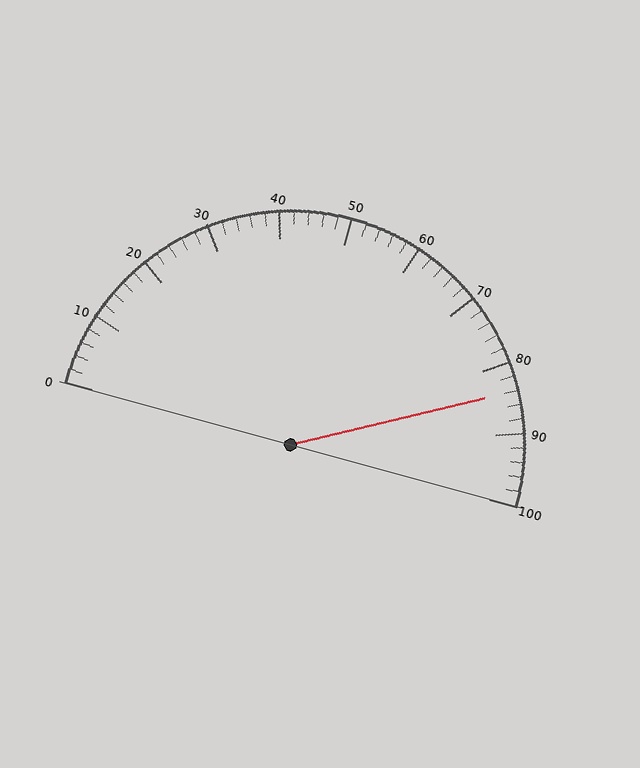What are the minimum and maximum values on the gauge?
The gauge ranges from 0 to 100.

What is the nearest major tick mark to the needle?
The nearest major tick mark is 80.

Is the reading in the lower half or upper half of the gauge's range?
The reading is in the upper half of the range (0 to 100).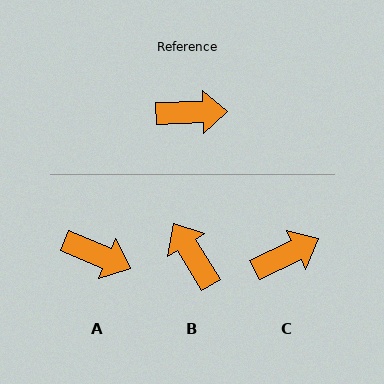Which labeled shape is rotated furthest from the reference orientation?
B, about 120 degrees away.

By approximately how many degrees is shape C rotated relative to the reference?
Approximately 24 degrees counter-clockwise.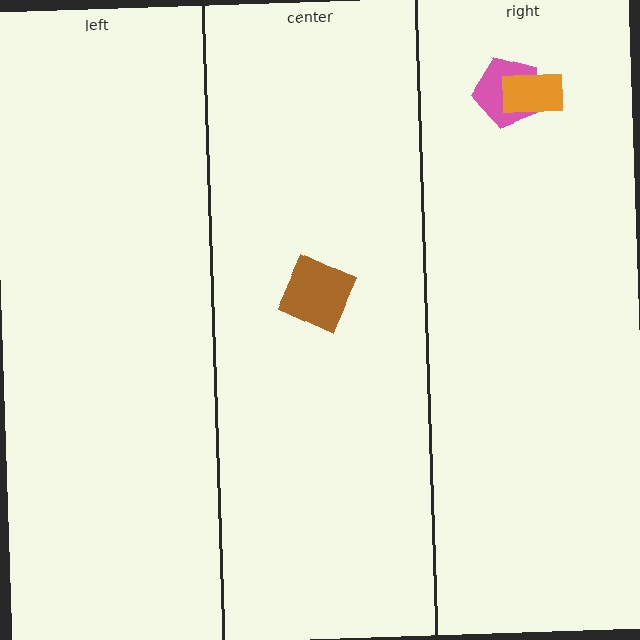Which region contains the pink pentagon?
The right region.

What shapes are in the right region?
The pink pentagon, the orange rectangle.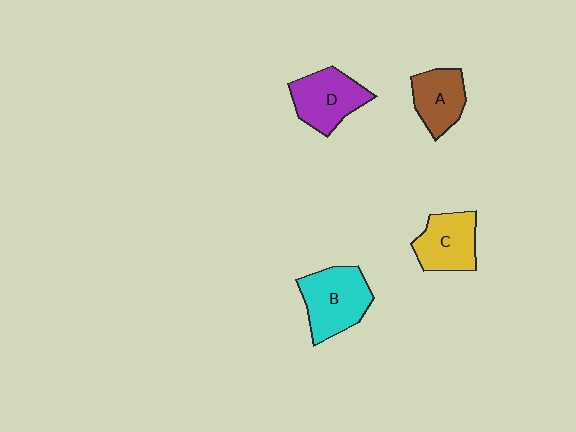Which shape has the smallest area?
Shape A (brown).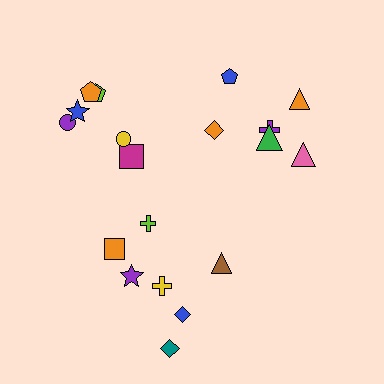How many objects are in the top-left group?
There are 7 objects.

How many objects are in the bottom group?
There are 7 objects.